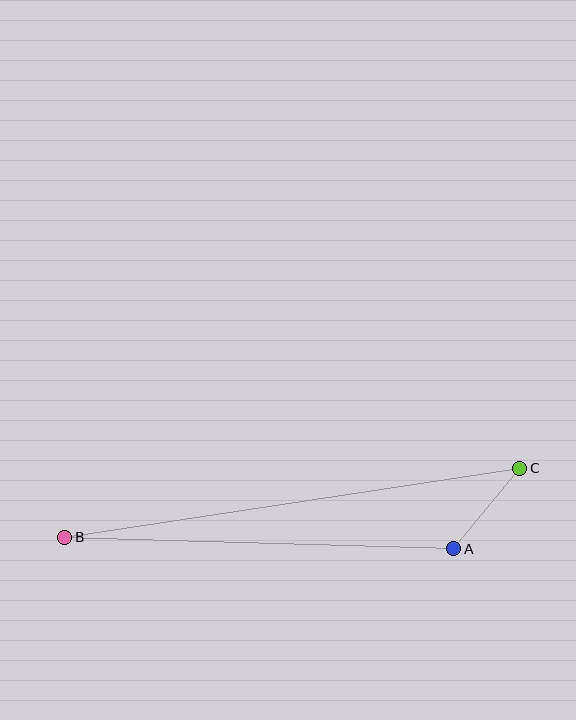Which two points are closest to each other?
Points A and C are closest to each other.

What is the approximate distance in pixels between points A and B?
The distance between A and B is approximately 389 pixels.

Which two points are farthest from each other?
Points B and C are farthest from each other.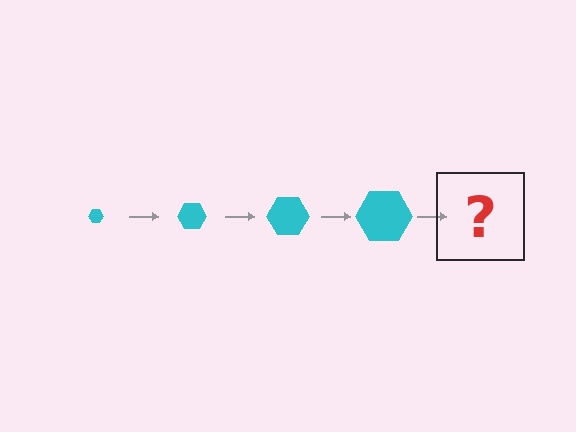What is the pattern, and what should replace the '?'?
The pattern is that the hexagon gets progressively larger each step. The '?' should be a cyan hexagon, larger than the previous one.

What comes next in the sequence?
The next element should be a cyan hexagon, larger than the previous one.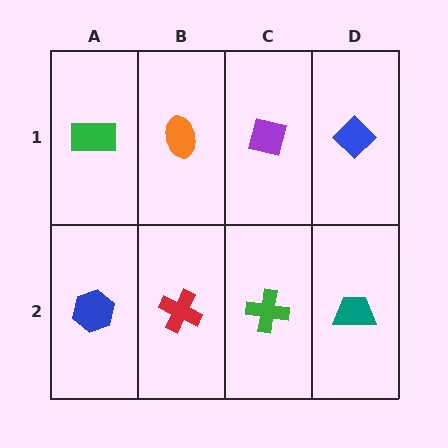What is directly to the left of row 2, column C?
A red cross.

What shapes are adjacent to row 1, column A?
A blue hexagon (row 2, column A), an orange ellipse (row 1, column B).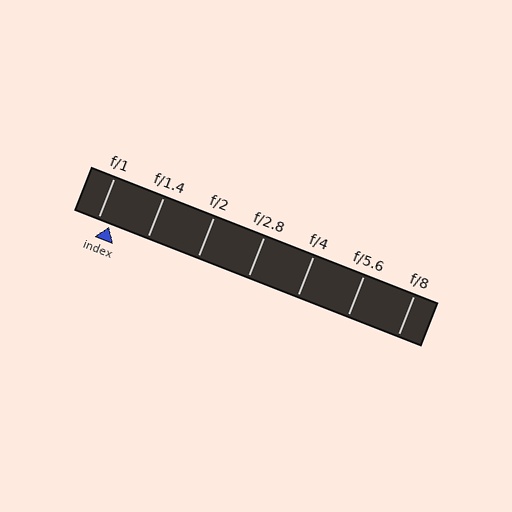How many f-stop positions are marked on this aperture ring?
There are 7 f-stop positions marked.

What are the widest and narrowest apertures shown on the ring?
The widest aperture shown is f/1 and the narrowest is f/8.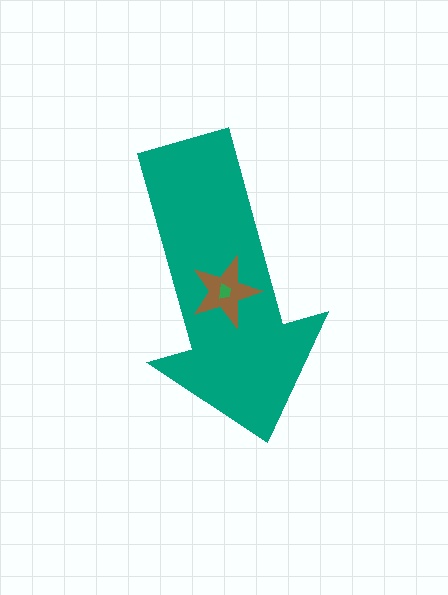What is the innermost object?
The green trapezoid.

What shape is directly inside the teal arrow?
The brown star.